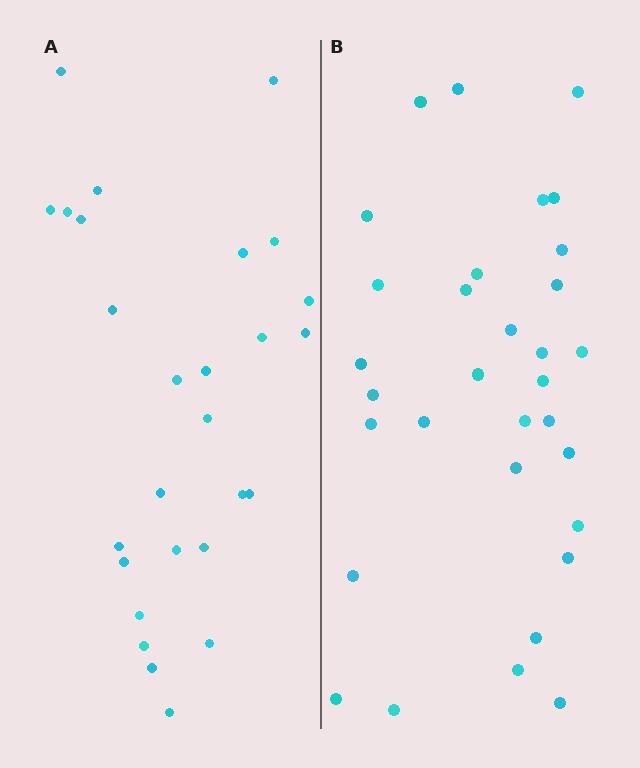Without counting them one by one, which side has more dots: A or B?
Region B (the right region) has more dots.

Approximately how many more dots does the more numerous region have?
Region B has about 5 more dots than region A.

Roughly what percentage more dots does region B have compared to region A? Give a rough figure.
About 20% more.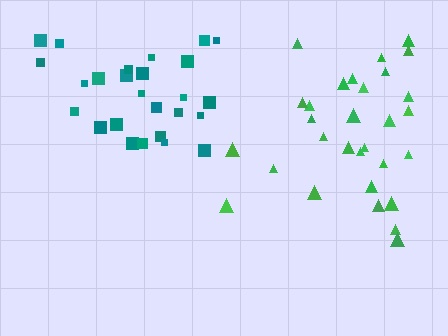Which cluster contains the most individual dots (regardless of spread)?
Green (30).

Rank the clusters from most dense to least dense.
teal, green.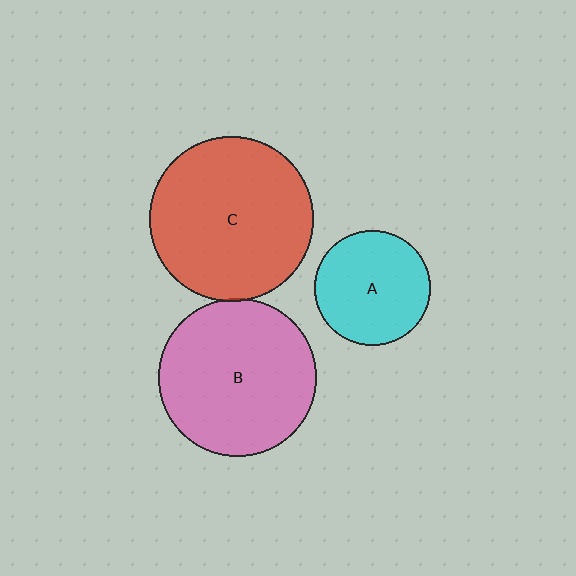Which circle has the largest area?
Circle C (red).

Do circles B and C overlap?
Yes.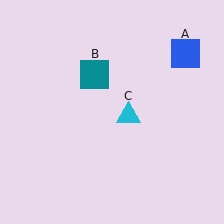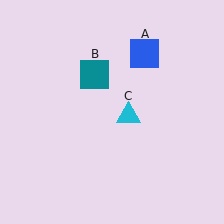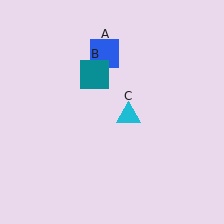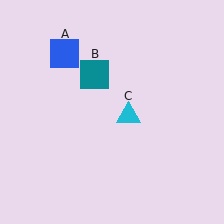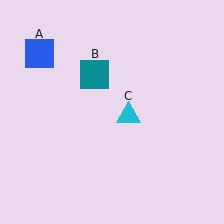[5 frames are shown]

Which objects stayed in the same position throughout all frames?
Teal square (object B) and cyan triangle (object C) remained stationary.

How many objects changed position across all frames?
1 object changed position: blue square (object A).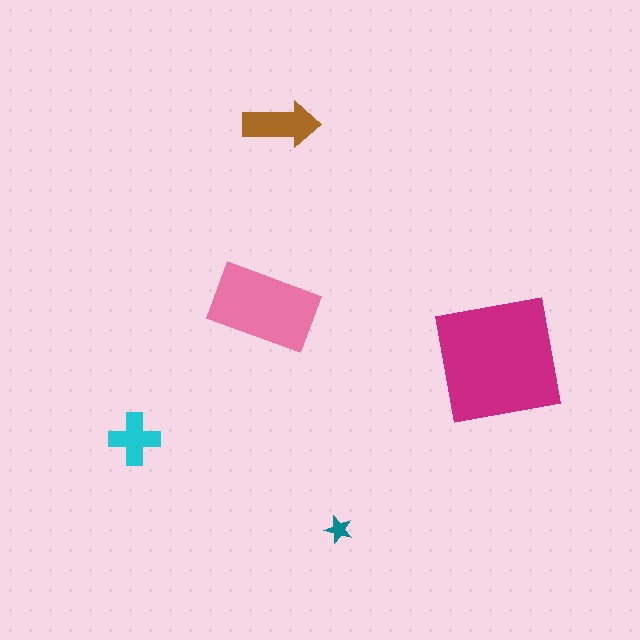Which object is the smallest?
The teal star.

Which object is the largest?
The magenta square.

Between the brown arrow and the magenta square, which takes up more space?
The magenta square.